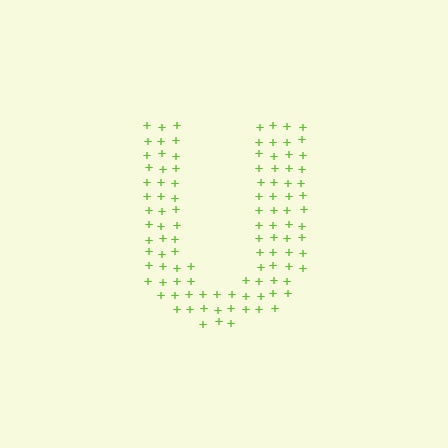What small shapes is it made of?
It is made of small plus signs.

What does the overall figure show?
The overall figure shows the letter U.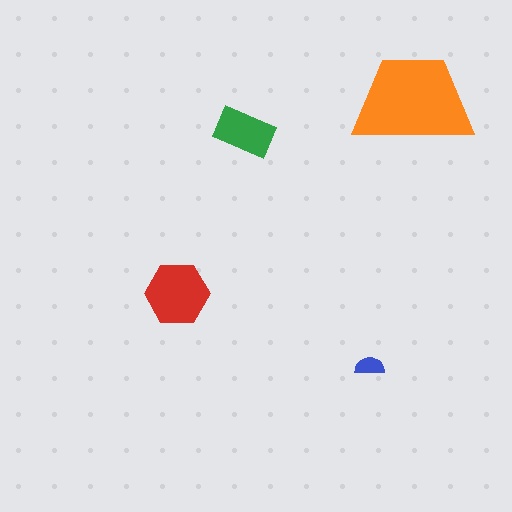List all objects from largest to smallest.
The orange trapezoid, the red hexagon, the green rectangle, the blue semicircle.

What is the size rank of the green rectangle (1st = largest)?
3rd.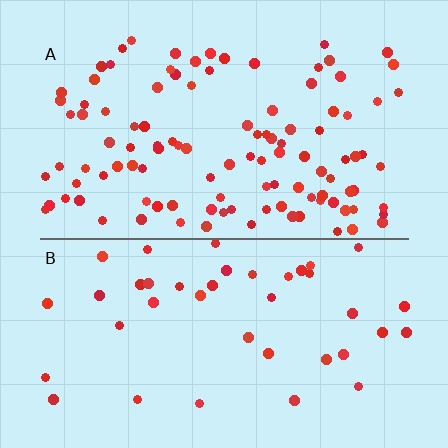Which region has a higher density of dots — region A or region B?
A (the top).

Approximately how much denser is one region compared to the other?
Approximately 2.6× — region A over region B.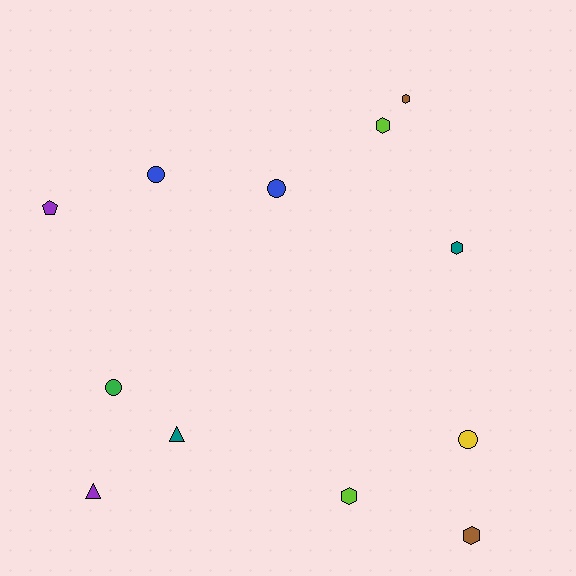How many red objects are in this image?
There are no red objects.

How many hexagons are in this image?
There are 5 hexagons.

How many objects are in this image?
There are 12 objects.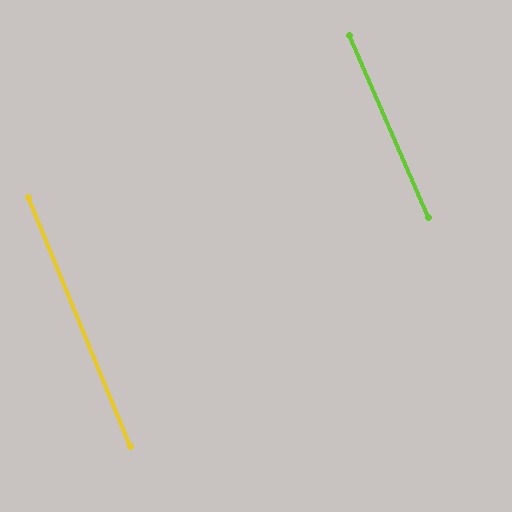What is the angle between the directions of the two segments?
Approximately 1 degree.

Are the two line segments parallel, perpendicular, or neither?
Parallel — their directions differ by only 1.1°.